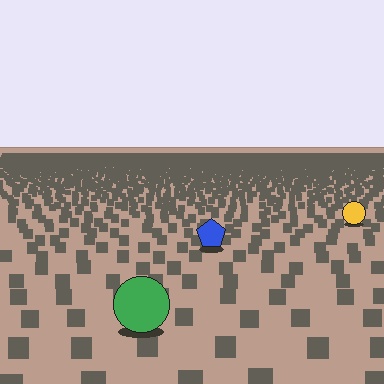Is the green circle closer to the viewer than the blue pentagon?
Yes. The green circle is closer — you can tell from the texture gradient: the ground texture is coarser near it.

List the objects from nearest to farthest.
From nearest to farthest: the green circle, the blue pentagon, the yellow circle.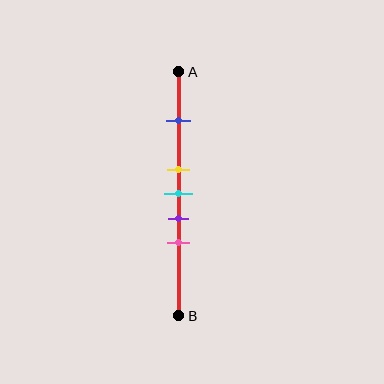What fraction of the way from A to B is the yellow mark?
The yellow mark is approximately 40% (0.4) of the way from A to B.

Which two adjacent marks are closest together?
The yellow and cyan marks are the closest adjacent pair.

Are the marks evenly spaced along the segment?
No, the marks are not evenly spaced.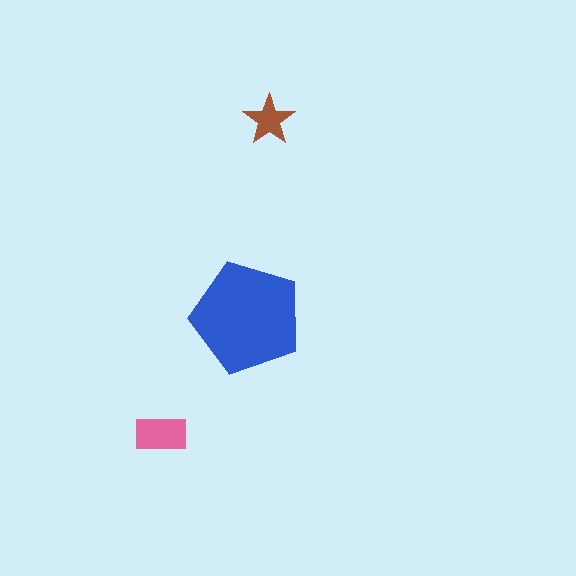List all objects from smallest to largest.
The brown star, the pink rectangle, the blue pentagon.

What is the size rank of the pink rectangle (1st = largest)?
2nd.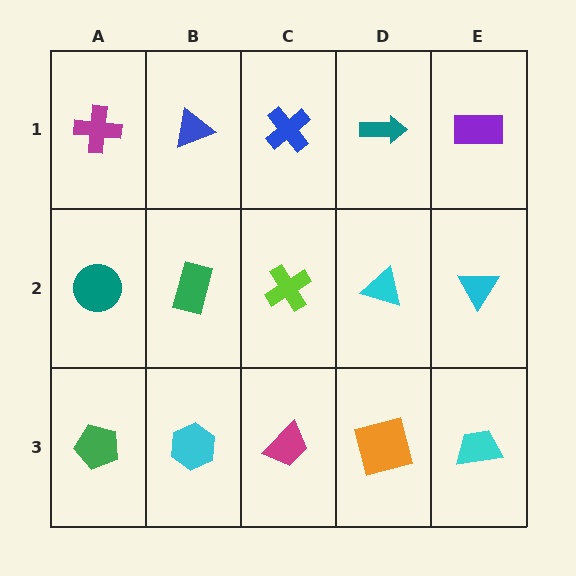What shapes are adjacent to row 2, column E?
A purple rectangle (row 1, column E), a cyan trapezoid (row 3, column E), a cyan triangle (row 2, column D).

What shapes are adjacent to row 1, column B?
A green rectangle (row 2, column B), a magenta cross (row 1, column A), a blue cross (row 1, column C).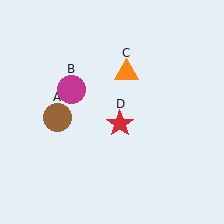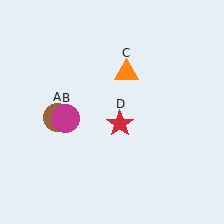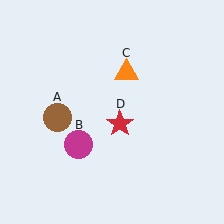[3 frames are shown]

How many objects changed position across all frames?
1 object changed position: magenta circle (object B).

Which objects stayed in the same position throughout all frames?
Brown circle (object A) and orange triangle (object C) and red star (object D) remained stationary.